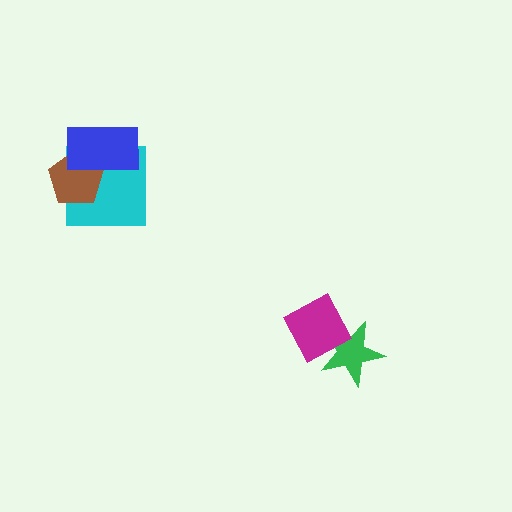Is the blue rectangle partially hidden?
No, no other shape covers it.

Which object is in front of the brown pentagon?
The blue rectangle is in front of the brown pentagon.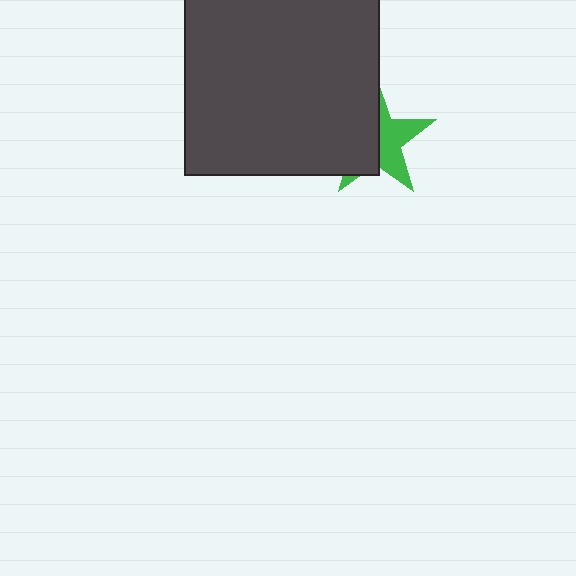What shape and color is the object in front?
The object in front is a dark gray square.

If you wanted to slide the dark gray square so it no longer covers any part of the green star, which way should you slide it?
Slide it left — that is the most direct way to separate the two shapes.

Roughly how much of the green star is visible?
About half of it is visible (roughly 46%).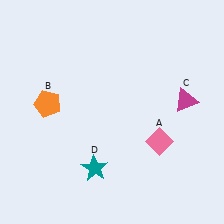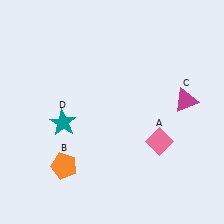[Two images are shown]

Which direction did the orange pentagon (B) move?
The orange pentagon (B) moved down.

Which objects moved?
The objects that moved are: the orange pentagon (B), the teal star (D).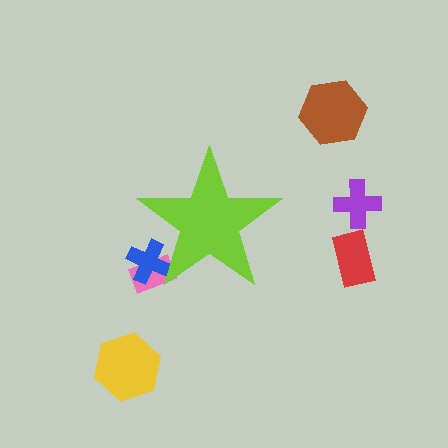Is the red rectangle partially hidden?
No, the red rectangle is fully visible.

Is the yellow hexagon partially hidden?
No, the yellow hexagon is fully visible.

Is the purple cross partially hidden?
No, the purple cross is fully visible.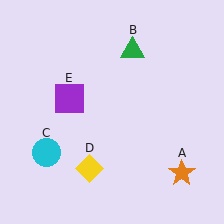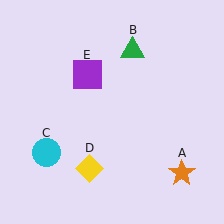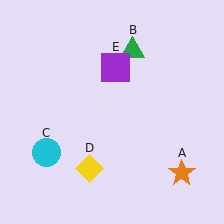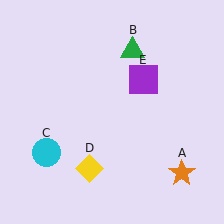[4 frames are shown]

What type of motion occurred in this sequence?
The purple square (object E) rotated clockwise around the center of the scene.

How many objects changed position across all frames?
1 object changed position: purple square (object E).